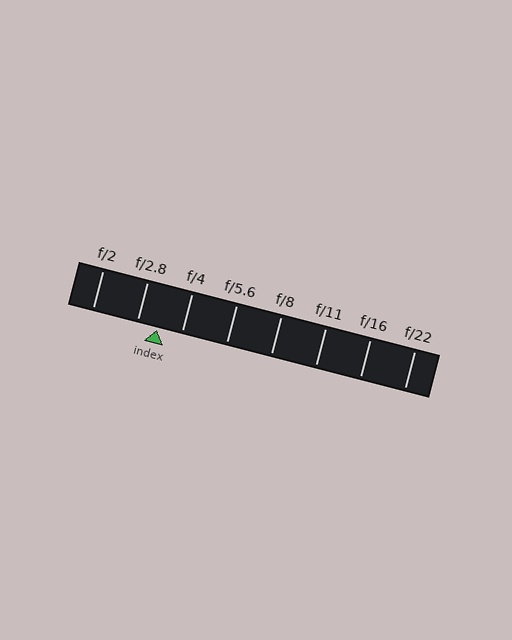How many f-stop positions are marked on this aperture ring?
There are 8 f-stop positions marked.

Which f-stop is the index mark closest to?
The index mark is closest to f/2.8.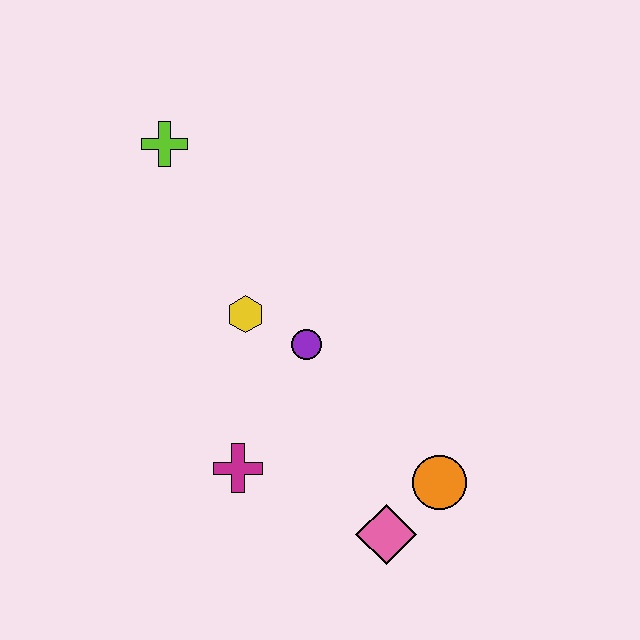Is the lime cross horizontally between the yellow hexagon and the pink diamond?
No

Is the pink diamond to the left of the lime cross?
No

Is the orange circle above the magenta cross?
No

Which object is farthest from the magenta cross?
The lime cross is farthest from the magenta cross.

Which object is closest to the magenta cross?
The purple circle is closest to the magenta cross.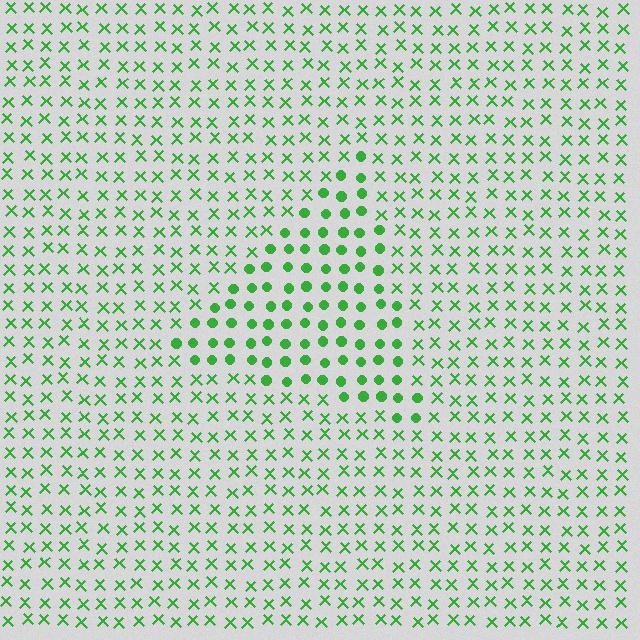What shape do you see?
I see a triangle.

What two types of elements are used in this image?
The image uses circles inside the triangle region and X marks outside it.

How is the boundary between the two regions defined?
The boundary is defined by a change in element shape: circles inside vs. X marks outside. All elements share the same color and spacing.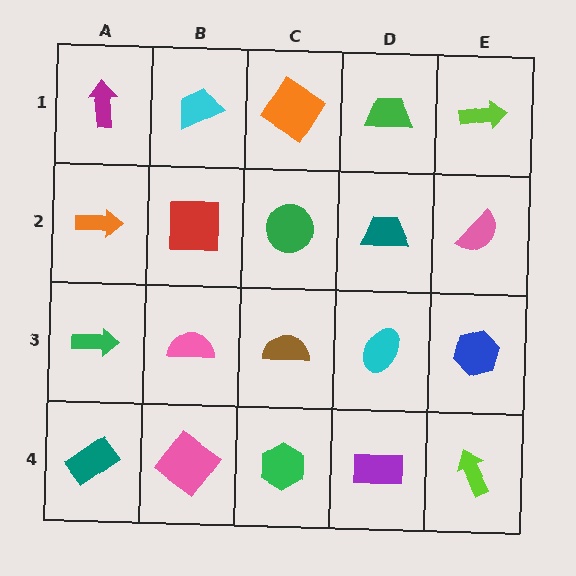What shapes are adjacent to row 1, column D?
A teal trapezoid (row 2, column D), an orange diamond (row 1, column C), a lime arrow (row 1, column E).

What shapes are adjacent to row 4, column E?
A blue hexagon (row 3, column E), a purple rectangle (row 4, column D).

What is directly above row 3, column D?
A teal trapezoid.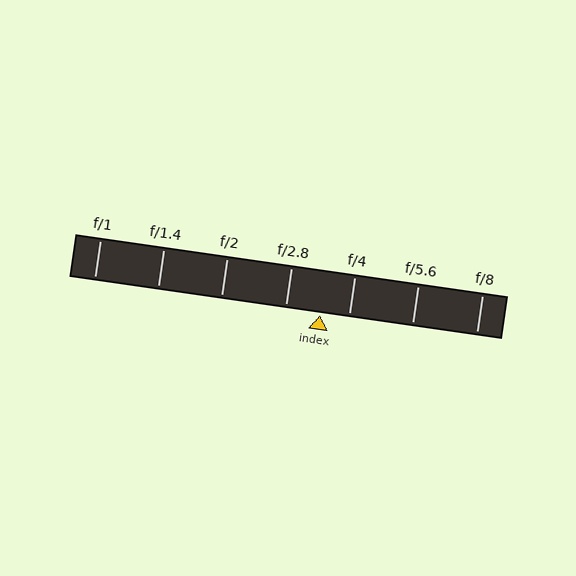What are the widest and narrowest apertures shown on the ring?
The widest aperture shown is f/1 and the narrowest is f/8.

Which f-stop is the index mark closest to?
The index mark is closest to f/4.